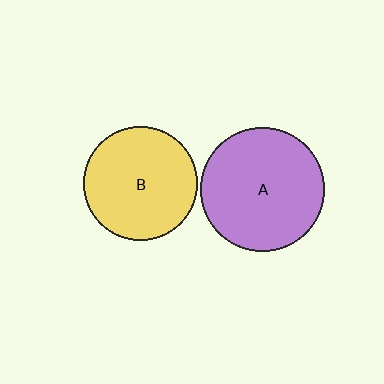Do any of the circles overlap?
No, none of the circles overlap.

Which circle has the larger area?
Circle A (purple).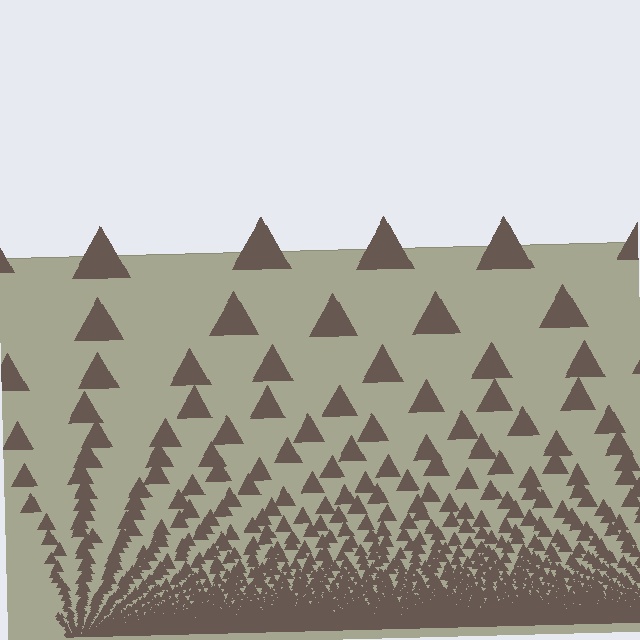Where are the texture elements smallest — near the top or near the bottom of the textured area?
Near the bottom.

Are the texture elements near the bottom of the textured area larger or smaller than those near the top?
Smaller. The gradient is inverted — elements near the bottom are smaller and denser.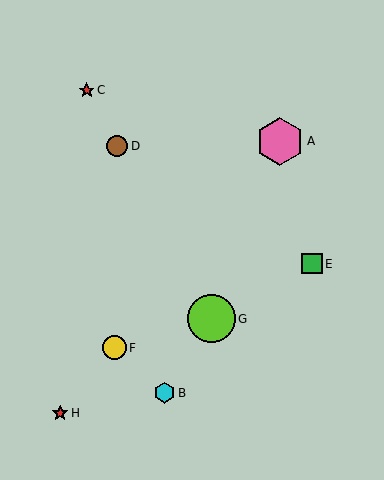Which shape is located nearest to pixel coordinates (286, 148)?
The pink hexagon (labeled A) at (280, 141) is nearest to that location.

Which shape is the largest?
The lime circle (labeled G) is the largest.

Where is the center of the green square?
The center of the green square is at (312, 264).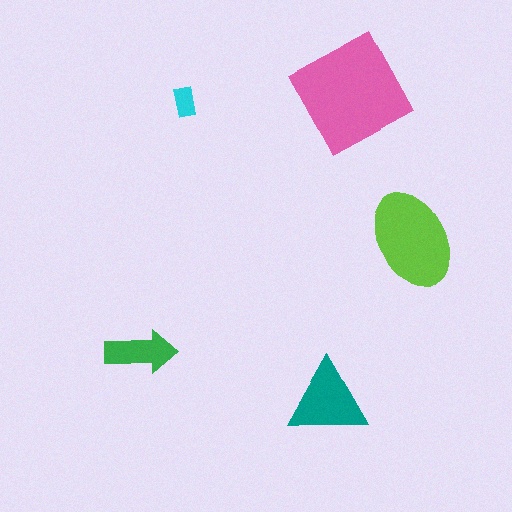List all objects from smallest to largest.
The cyan rectangle, the green arrow, the teal triangle, the lime ellipse, the pink diamond.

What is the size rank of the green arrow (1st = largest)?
4th.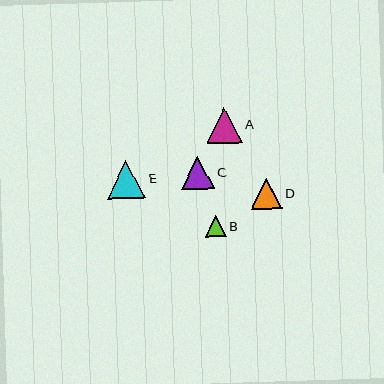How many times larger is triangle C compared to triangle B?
Triangle C is approximately 1.6 times the size of triangle B.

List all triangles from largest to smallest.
From largest to smallest: E, A, C, D, B.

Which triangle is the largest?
Triangle E is the largest with a size of approximately 38 pixels.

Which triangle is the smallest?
Triangle B is the smallest with a size of approximately 21 pixels.